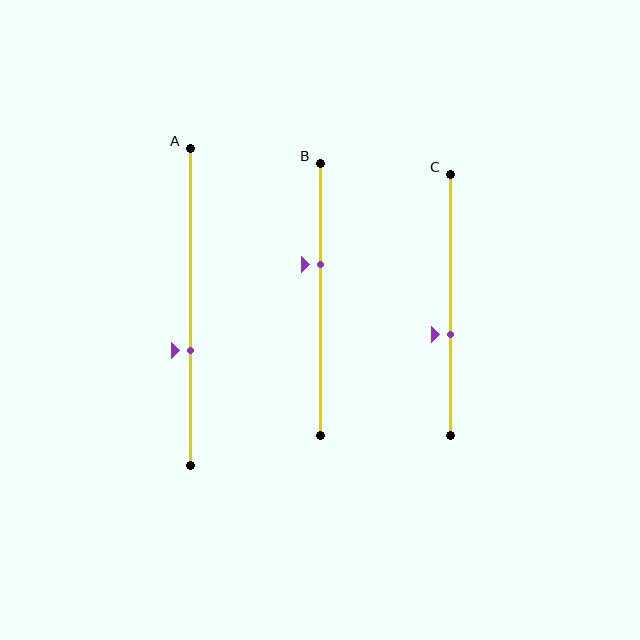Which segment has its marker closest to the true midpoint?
Segment C has its marker closest to the true midpoint.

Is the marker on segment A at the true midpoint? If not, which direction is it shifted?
No, the marker on segment A is shifted downward by about 14% of the segment length.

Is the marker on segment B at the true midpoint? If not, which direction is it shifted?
No, the marker on segment B is shifted upward by about 13% of the segment length.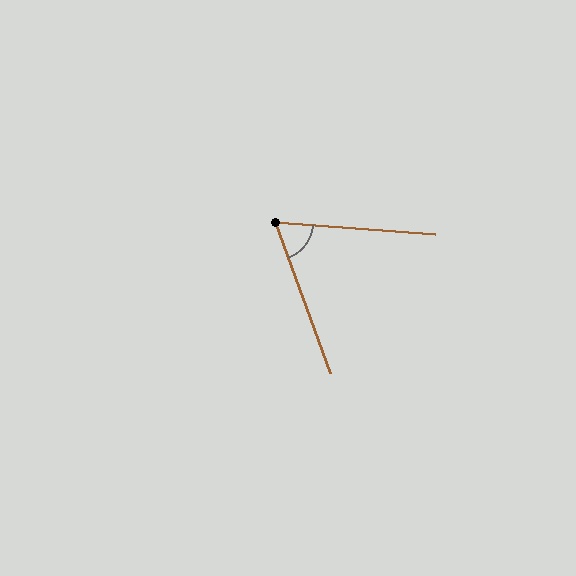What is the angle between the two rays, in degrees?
Approximately 66 degrees.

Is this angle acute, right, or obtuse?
It is acute.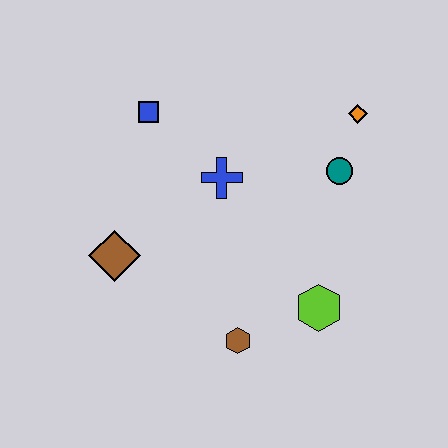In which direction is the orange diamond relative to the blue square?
The orange diamond is to the right of the blue square.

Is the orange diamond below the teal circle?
No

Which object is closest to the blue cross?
The blue square is closest to the blue cross.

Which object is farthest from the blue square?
The lime hexagon is farthest from the blue square.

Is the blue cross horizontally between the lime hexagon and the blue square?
Yes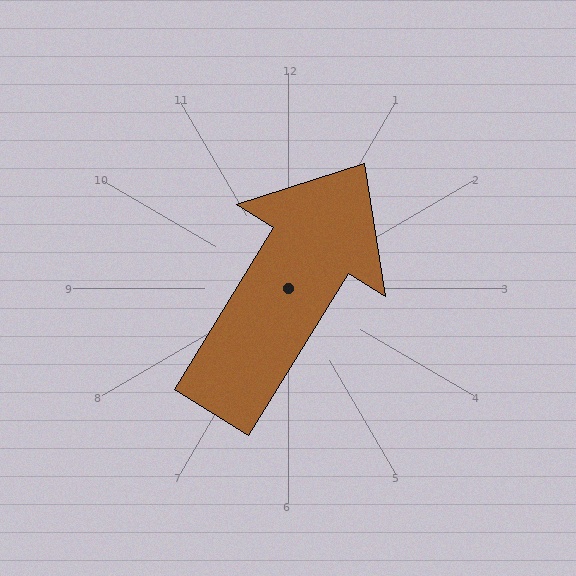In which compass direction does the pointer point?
Northeast.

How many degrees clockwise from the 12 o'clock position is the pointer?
Approximately 32 degrees.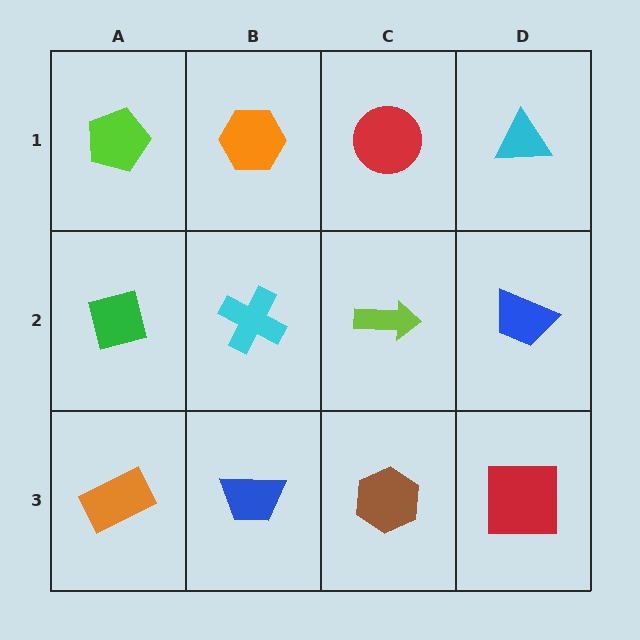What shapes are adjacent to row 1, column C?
A lime arrow (row 2, column C), an orange hexagon (row 1, column B), a cyan triangle (row 1, column D).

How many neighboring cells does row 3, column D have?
2.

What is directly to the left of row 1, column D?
A red circle.